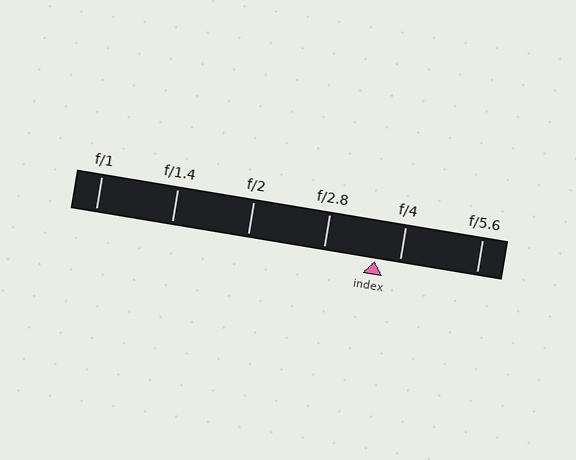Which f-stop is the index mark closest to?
The index mark is closest to f/4.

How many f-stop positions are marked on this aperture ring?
There are 6 f-stop positions marked.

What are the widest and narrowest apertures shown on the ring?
The widest aperture shown is f/1 and the narrowest is f/5.6.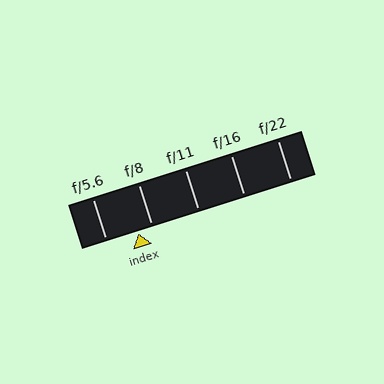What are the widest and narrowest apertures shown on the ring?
The widest aperture shown is f/5.6 and the narrowest is f/22.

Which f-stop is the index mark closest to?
The index mark is closest to f/8.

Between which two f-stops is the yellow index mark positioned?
The index mark is between f/5.6 and f/8.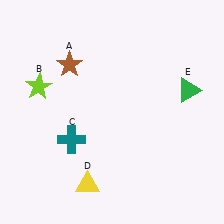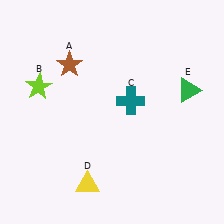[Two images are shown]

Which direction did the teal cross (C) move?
The teal cross (C) moved right.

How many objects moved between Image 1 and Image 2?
1 object moved between the two images.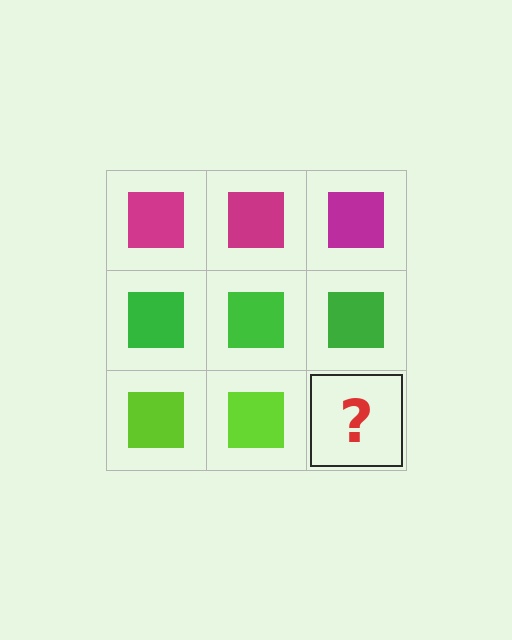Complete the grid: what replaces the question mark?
The question mark should be replaced with a lime square.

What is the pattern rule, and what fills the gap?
The rule is that each row has a consistent color. The gap should be filled with a lime square.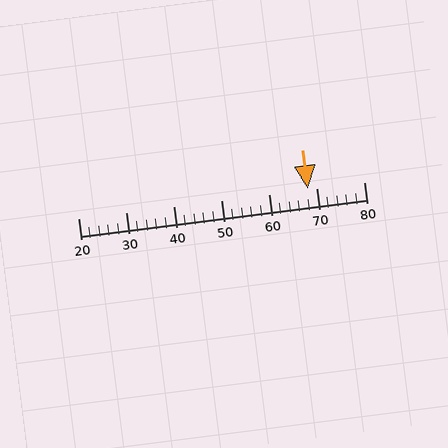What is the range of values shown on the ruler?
The ruler shows values from 20 to 80.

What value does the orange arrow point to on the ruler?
The orange arrow points to approximately 68.